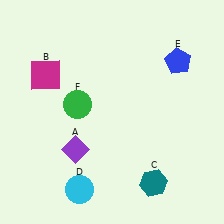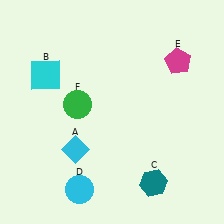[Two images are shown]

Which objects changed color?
A changed from purple to cyan. B changed from magenta to cyan. E changed from blue to magenta.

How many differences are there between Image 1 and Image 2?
There are 3 differences between the two images.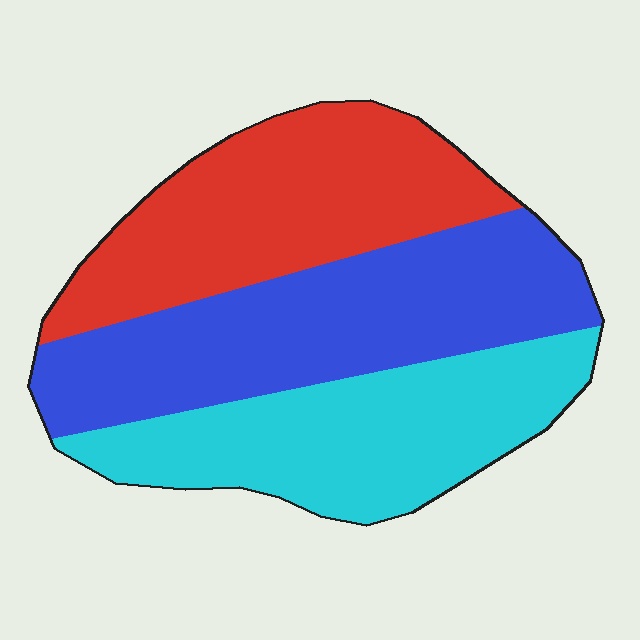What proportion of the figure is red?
Red takes up about one third (1/3) of the figure.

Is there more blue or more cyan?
Blue.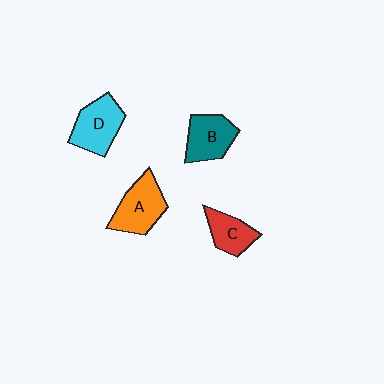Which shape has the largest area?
Shape A (orange).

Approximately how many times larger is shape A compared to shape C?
Approximately 1.4 times.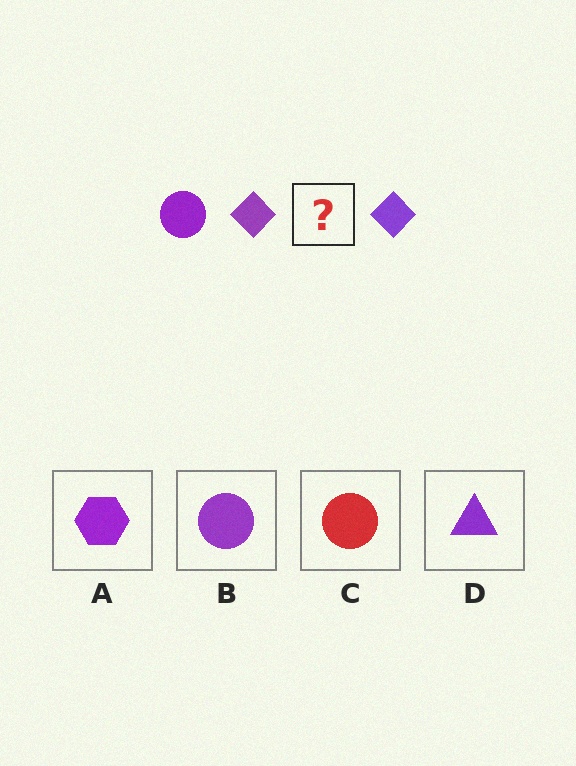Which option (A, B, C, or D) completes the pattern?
B.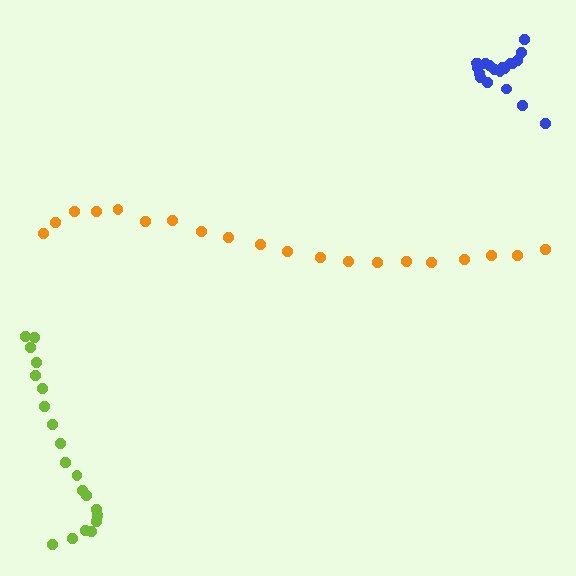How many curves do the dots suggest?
There are 3 distinct paths.